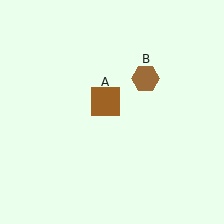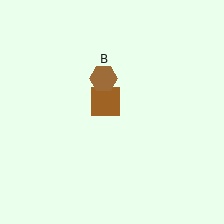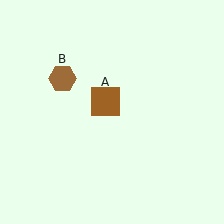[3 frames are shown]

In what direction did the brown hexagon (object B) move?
The brown hexagon (object B) moved left.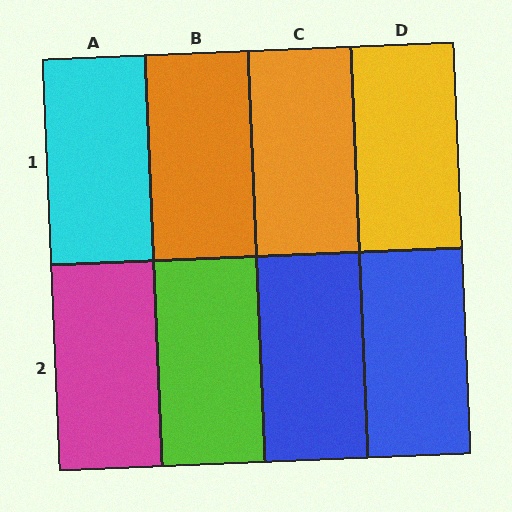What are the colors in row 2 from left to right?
Magenta, lime, blue, blue.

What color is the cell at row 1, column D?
Yellow.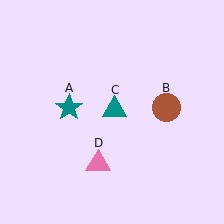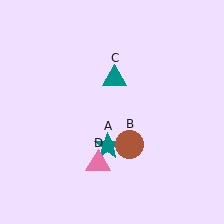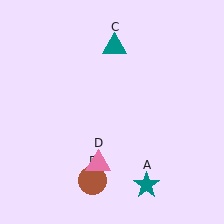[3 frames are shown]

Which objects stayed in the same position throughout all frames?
Pink triangle (object D) remained stationary.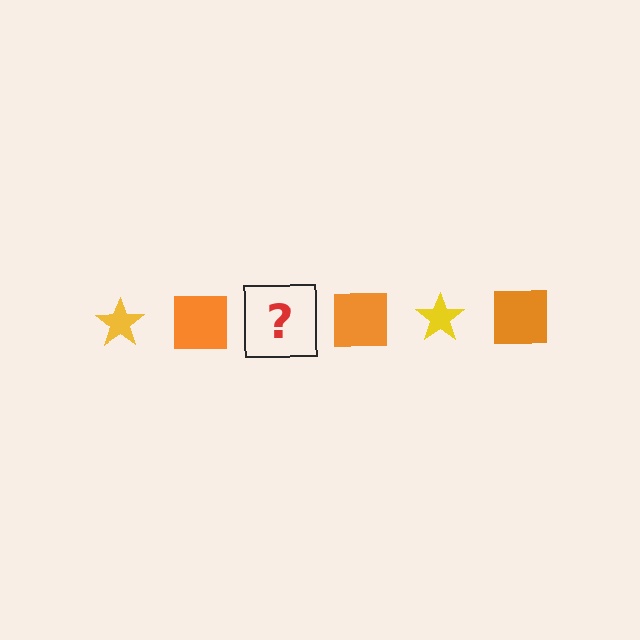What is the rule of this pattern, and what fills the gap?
The rule is that the pattern alternates between yellow star and orange square. The gap should be filled with a yellow star.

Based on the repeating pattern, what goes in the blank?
The blank should be a yellow star.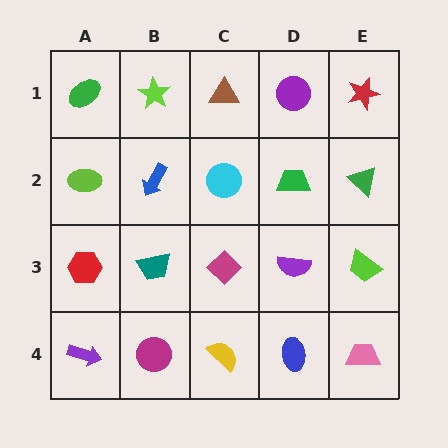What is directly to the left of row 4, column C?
A magenta circle.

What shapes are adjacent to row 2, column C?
A brown triangle (row 1, column C), a magenta diamond (row 3, column C), a blue arrow (row 2, column B), a green trapezoid (row 2, column D).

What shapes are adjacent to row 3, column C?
A cyan circle (row 2, column C), a yellow semicircle (row 4, column C), a teal trapezoid (row 3, column B), a purple semicircle (row 3, column D).